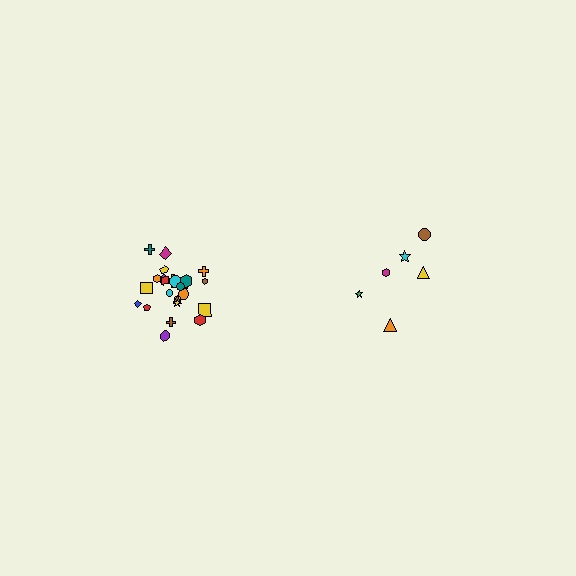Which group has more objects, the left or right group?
The left group.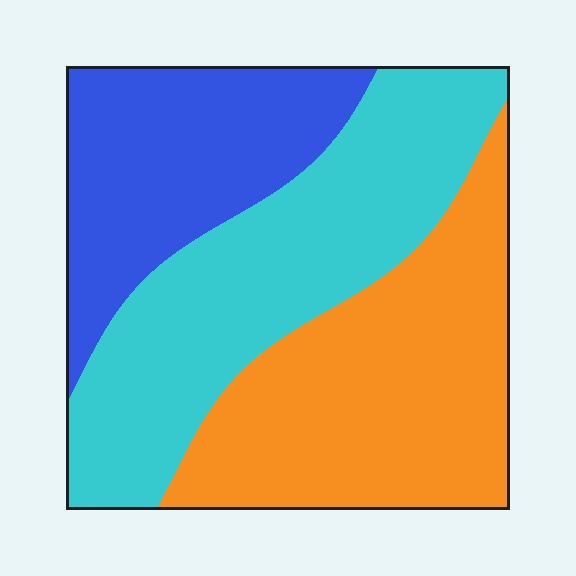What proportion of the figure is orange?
Orange takes up about three eighths (3/8) of the figure.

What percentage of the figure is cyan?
Cyan covers 37% of the figure.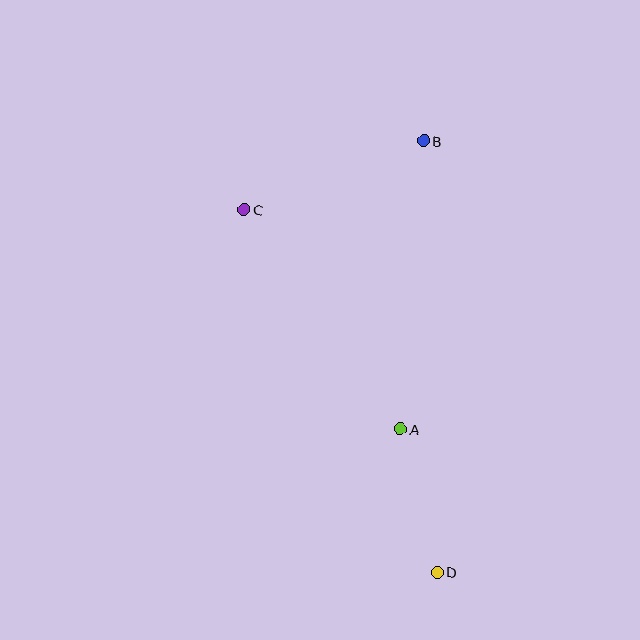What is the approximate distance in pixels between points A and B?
The distance between A and B is approximately 289 pixels.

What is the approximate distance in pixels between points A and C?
The distance between A and C is approximately 269 pixels.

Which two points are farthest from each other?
Points B and D are farthest from each other.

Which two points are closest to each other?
Points A and D are closest to each other.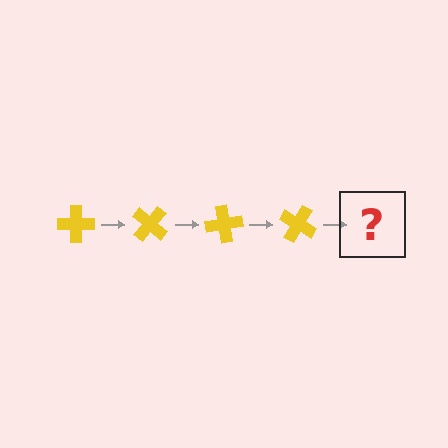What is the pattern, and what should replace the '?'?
The pattern is that the cross rotates 40 degrees each step. The '?' should be a yellow cross rotated 160 degrees.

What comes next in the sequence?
The next element should be a yellow cross rotated 160 degrees.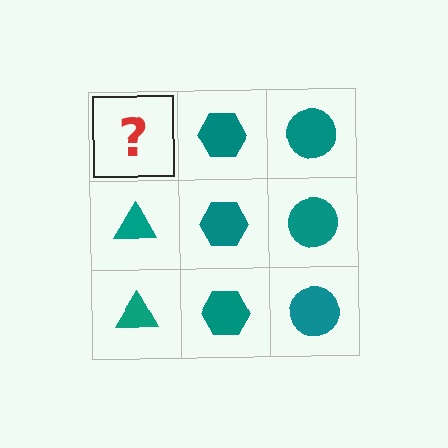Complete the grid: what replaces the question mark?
The question mark should be replaced with a teal triangle.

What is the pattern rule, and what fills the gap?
The rule is that each column has a consistent shape. The gap should be filled with a teal triangle.